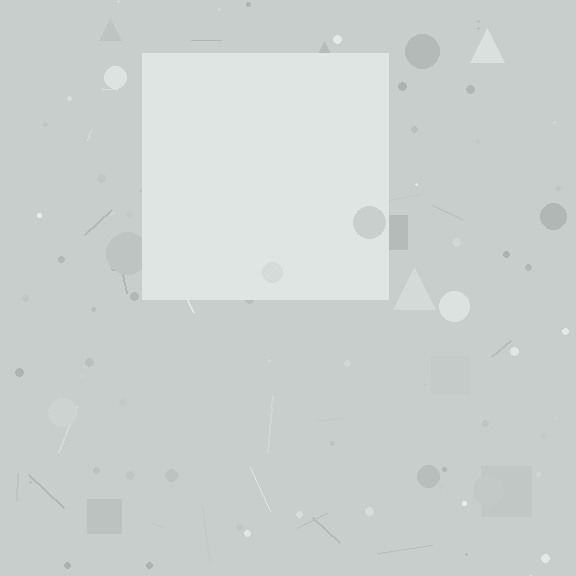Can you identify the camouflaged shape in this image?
The camouflaged shape is a square.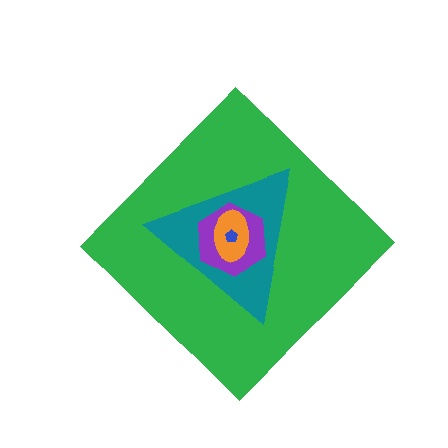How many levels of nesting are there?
5.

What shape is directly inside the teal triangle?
The purple hexagon.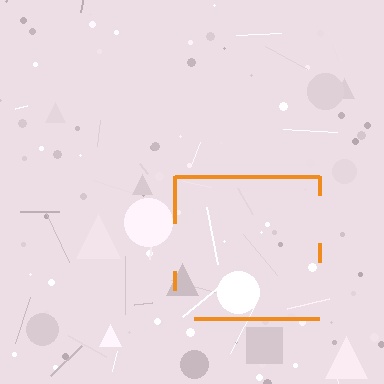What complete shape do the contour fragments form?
The contour fragments form a square.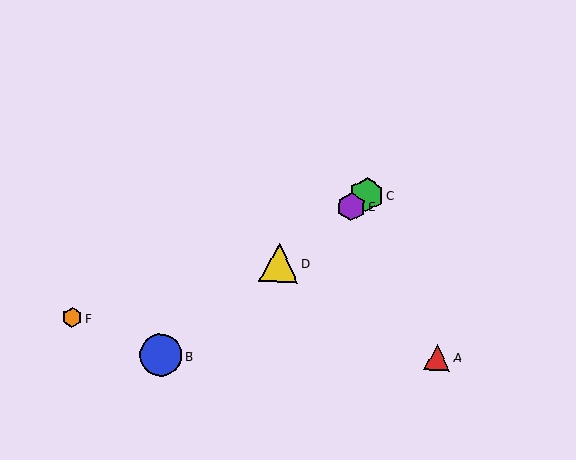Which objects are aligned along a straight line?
Objects B, C, D, E are aligned along a straight line.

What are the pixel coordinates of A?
Object A is at (437, 357).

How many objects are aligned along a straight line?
4 objects (B, C, D, E) are aligned along a straight line.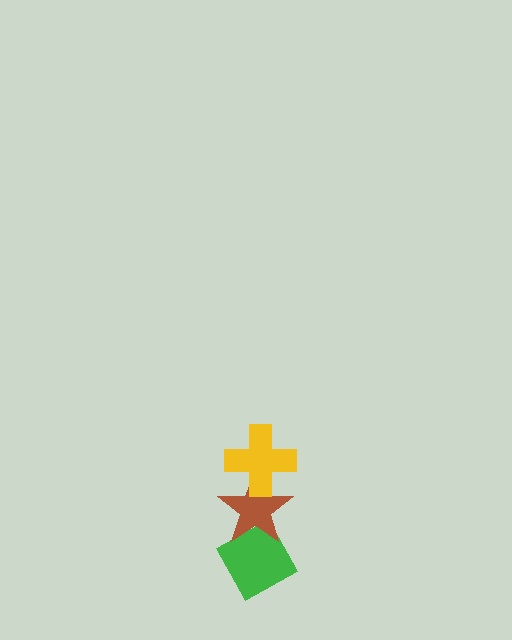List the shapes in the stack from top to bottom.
From top to bottom: the yellow cross, the brown star, the green diamond.